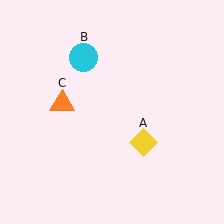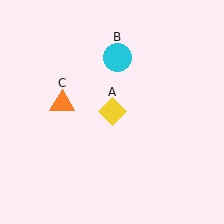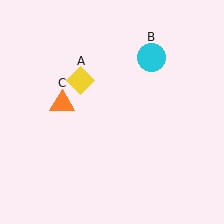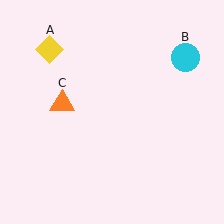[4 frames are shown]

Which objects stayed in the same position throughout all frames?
Orange triangle (object C) remained stationary.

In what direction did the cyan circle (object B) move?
The cyan circle (object B) moved right.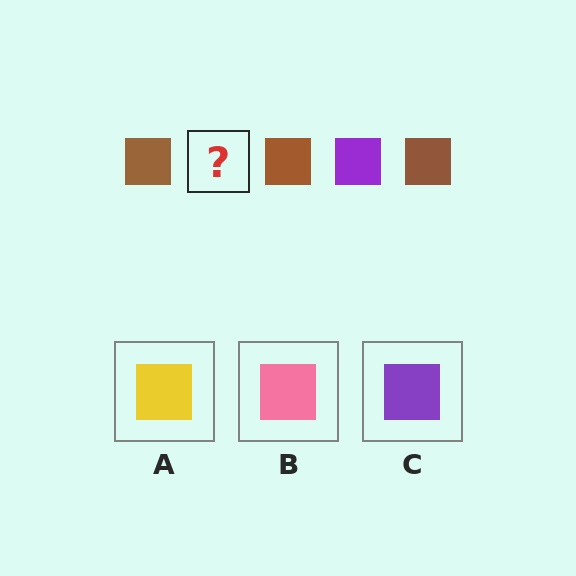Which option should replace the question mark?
Option C.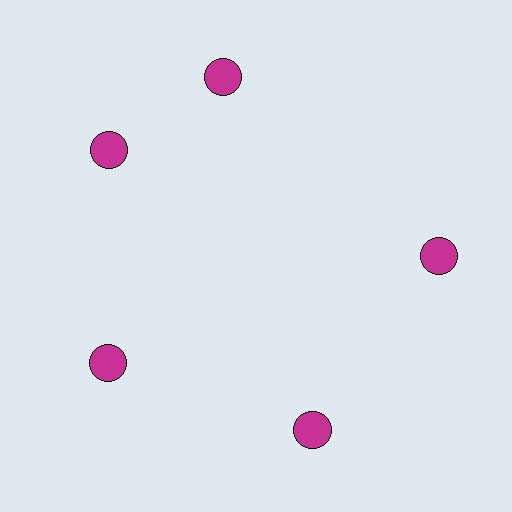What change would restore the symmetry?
The symmetry would be restored by rotating it back into even spacing with its neighbors so that all 5 circles sit at equal angles and equal distance from the center.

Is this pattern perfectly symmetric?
No. The 5 magenta circles are arranged in a ring, but one element near the 1 o'clock position is rotated out of alignment along the ring, breaking the 5-fold rotational symmetry.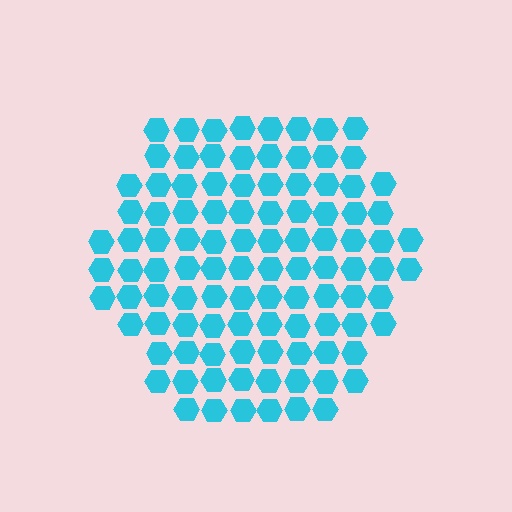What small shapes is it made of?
It is made of small hexagons.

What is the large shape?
The large shape is a hexagon.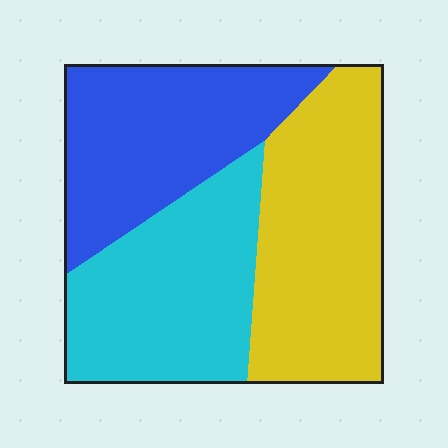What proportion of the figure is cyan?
Cyan takes up about one third (1/3) of the figure.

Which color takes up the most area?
Yellow, at roughly 35%.